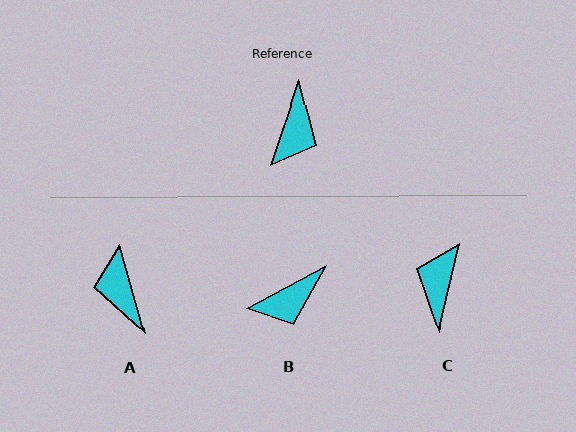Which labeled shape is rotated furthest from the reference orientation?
C, about 175 degrees away.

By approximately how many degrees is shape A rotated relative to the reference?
Approximately 145 degrees clockwise.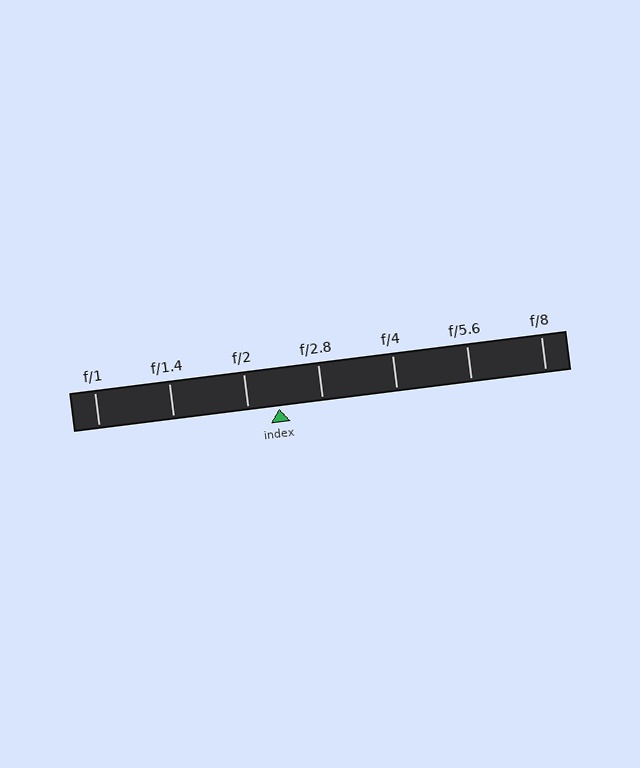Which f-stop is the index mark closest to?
The index mark is closest to f/2.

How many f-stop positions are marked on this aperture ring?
There are 7 f-stop positions marked.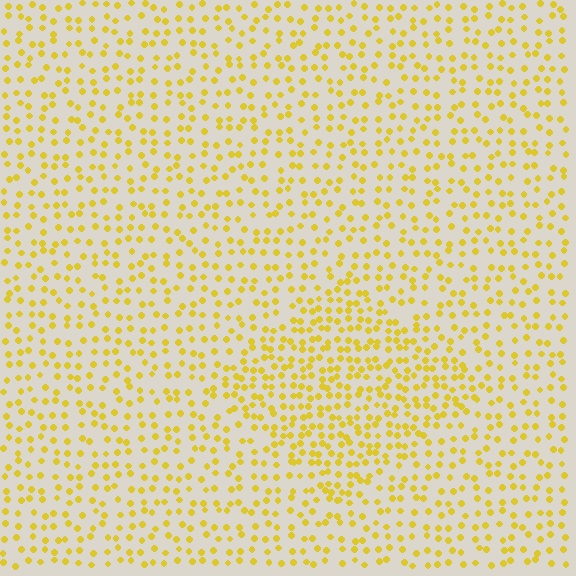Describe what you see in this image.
The image contains small yellow elements arranged at two different densities. A diamond-shaped region is visible where the elements are more densely packed than the surrounding area.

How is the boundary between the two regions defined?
The boundary is defined by a change in element density (approximately 1.7x ratio). All elements are the same color, size, and shape.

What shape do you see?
I see a diamond.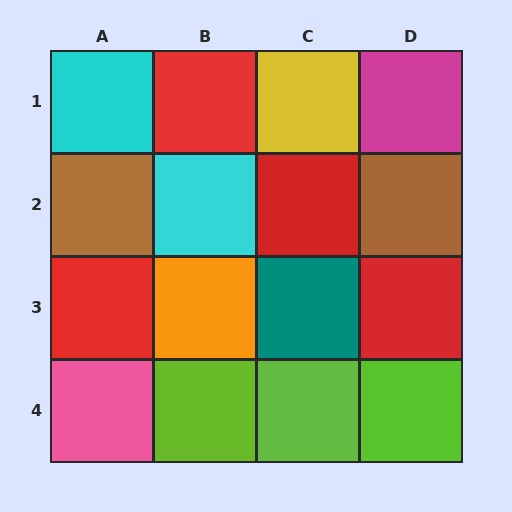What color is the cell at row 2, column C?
Red.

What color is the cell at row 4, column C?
Lime.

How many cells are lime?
3 cells are lime.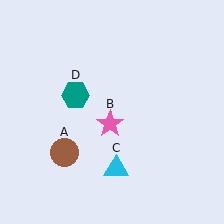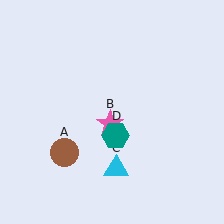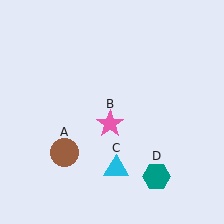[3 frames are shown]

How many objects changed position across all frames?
1 object changed position: teal hexagon (object D).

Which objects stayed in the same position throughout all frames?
Brown circle (object A) and pink star (object B) and cyan triangle (object C) remained stationary.